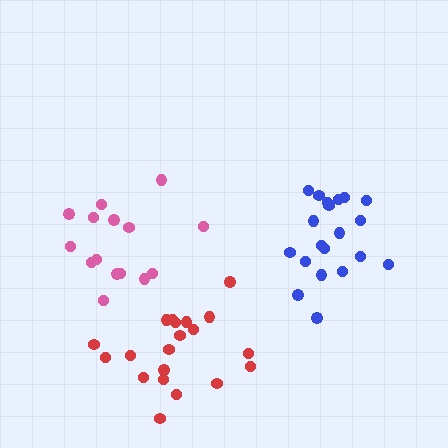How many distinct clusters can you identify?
There are 3 distinct clusters.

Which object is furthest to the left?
The pink cluster is leftmost.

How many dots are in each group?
Group 1: 20 dots, Group 2: 15 dots, Group 3: 20 dots (55 total).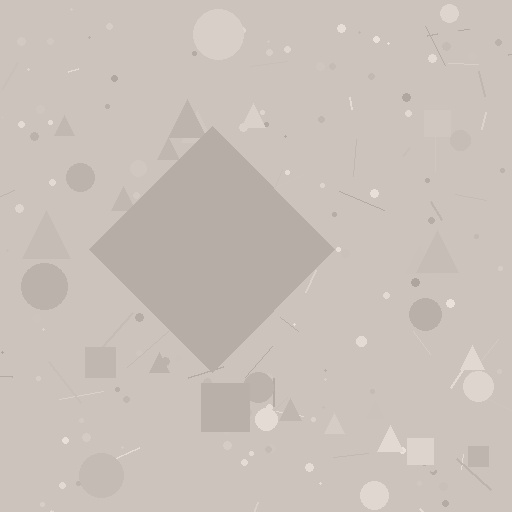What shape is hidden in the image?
A diamond is hidden in the image.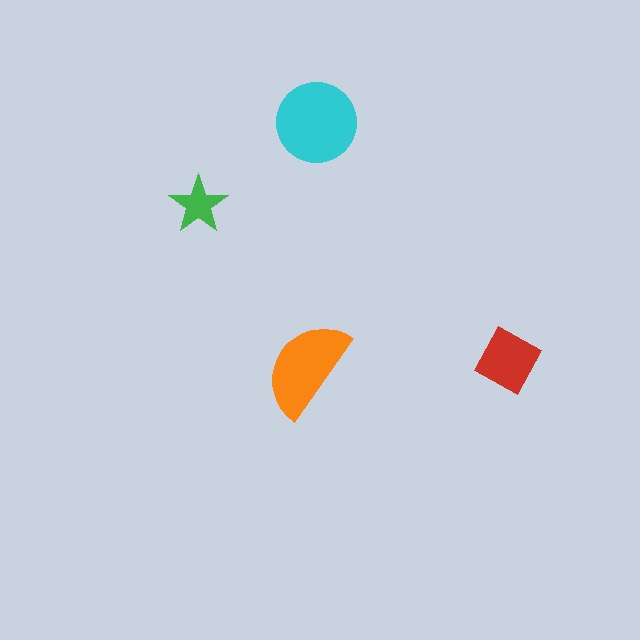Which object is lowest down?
The orange semicircle is bottommost.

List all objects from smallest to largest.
The green star, the red diamond, the orange semicircle, the cyan circle.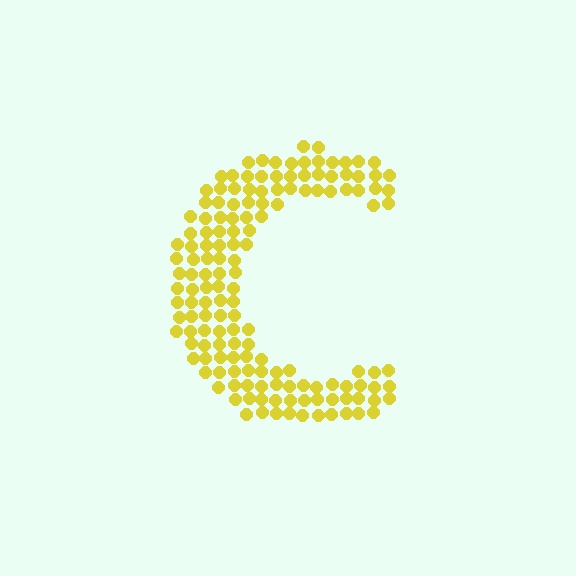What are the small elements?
The small elements are circles.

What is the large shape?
The large shape is the letter C.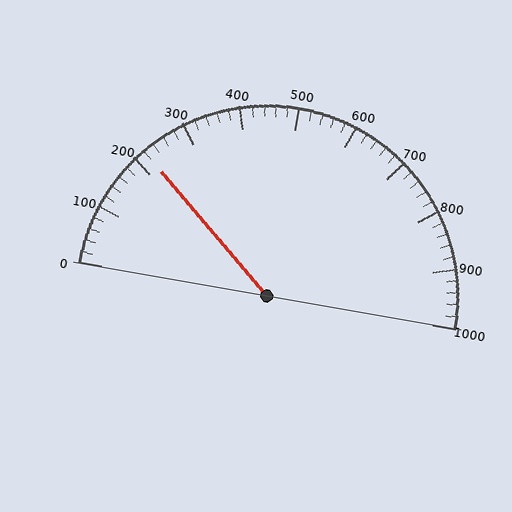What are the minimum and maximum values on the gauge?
The gauge ranges from 0 to 1000.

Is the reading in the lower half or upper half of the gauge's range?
The reading is in the lower half of the range (0 to 1000).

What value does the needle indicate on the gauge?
The needle indicates approximately 220.